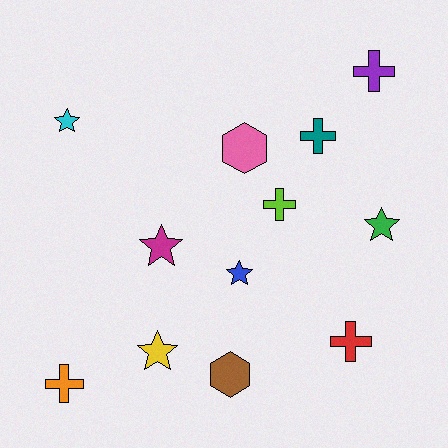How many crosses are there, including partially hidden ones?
There are 5 crosses.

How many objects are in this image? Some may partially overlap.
There are 12 objects.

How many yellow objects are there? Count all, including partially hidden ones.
There is 1 yellow object.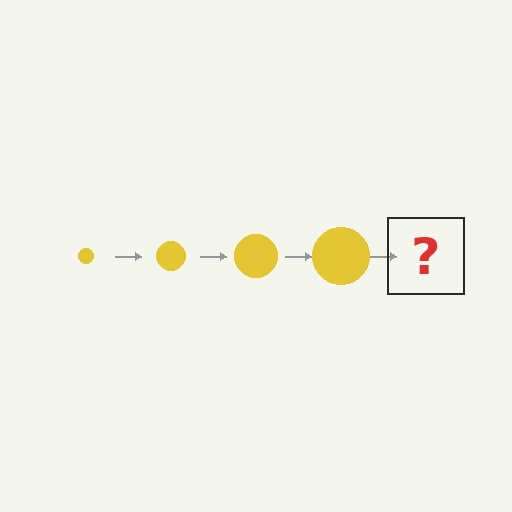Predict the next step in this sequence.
The next step is a yellow circle, larger than the previous one.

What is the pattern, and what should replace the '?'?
The pattern is that the circle gets progressively larger each step. The '?' should be a yellow circle, larger than the previous one.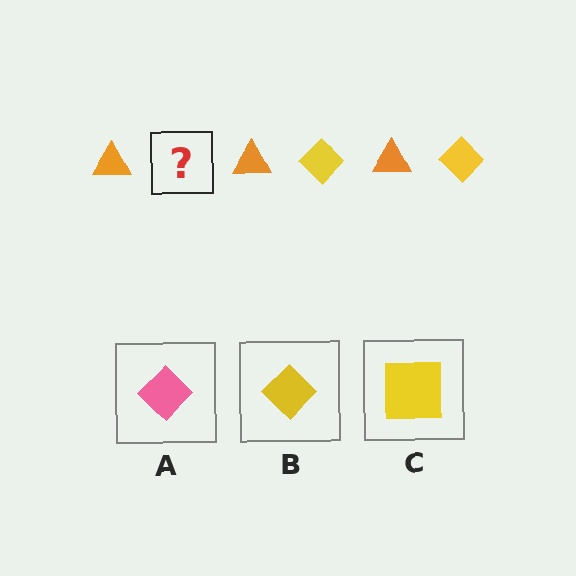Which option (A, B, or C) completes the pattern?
B.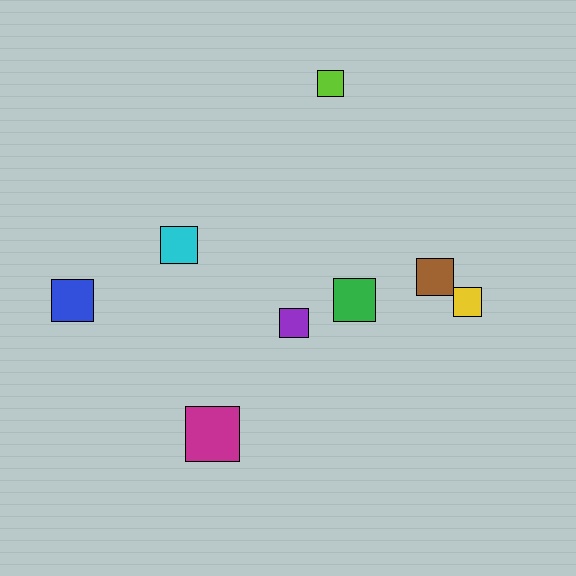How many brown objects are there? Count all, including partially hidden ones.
There is 1 brown object.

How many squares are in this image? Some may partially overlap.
There are 8 squares.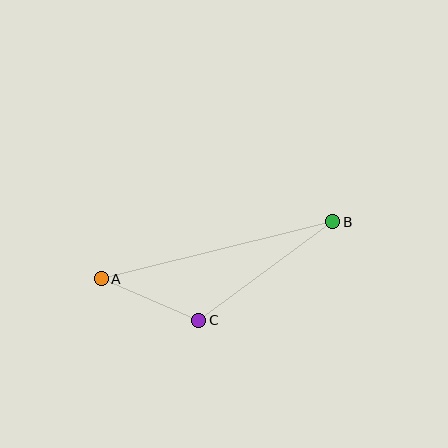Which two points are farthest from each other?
Points A and B are farthest from each other.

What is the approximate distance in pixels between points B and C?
The distance between B and C is approximately 166 pixels.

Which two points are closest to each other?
Points A and C are closest to each other.